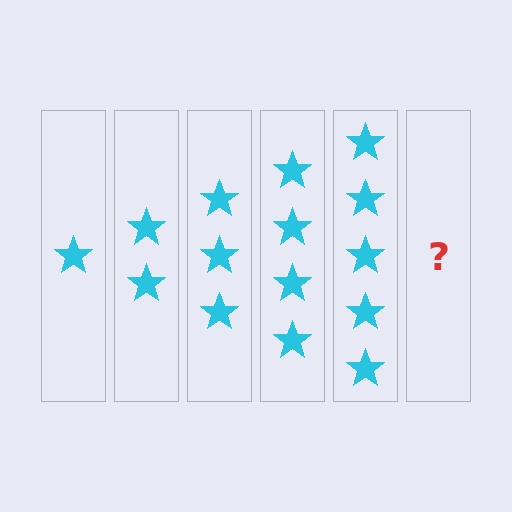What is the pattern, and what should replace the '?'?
The pattern is that each step adds one more star. The '?' should be 6 stars.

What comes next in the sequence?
The next element should be 6 stars.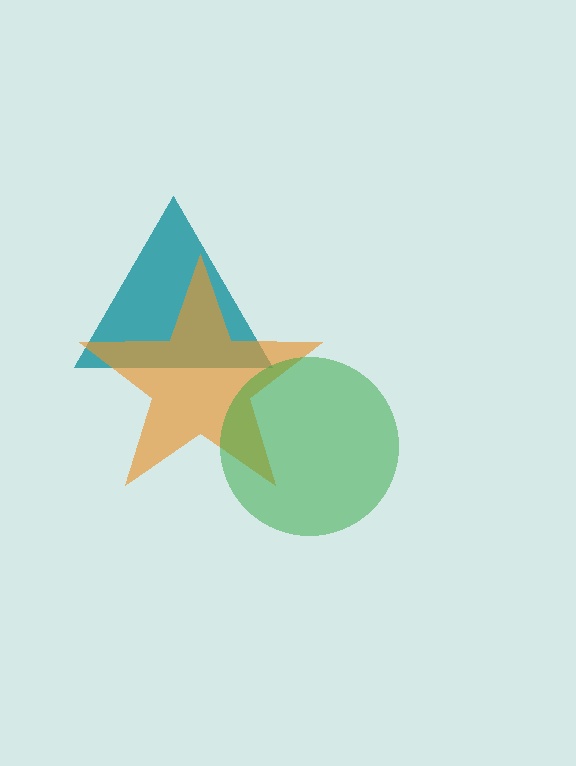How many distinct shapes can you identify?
There are 3 distinct shapes: a teal triangle, an orange star, a green circle.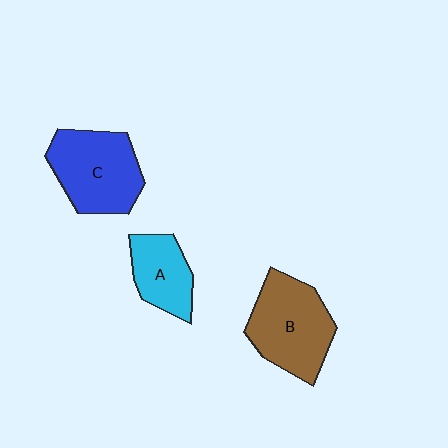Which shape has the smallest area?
Shape A (cyan).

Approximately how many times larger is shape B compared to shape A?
Approximately 1.6 times.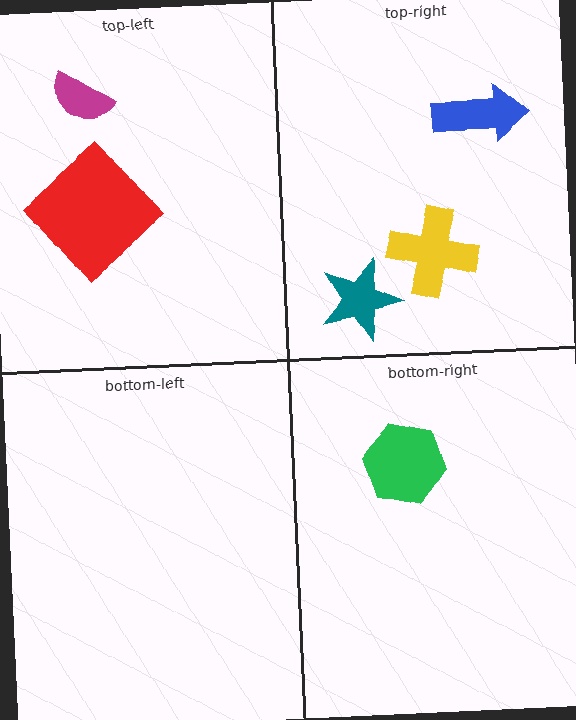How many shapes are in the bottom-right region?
1.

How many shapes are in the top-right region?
3.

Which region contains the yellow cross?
The top-right region.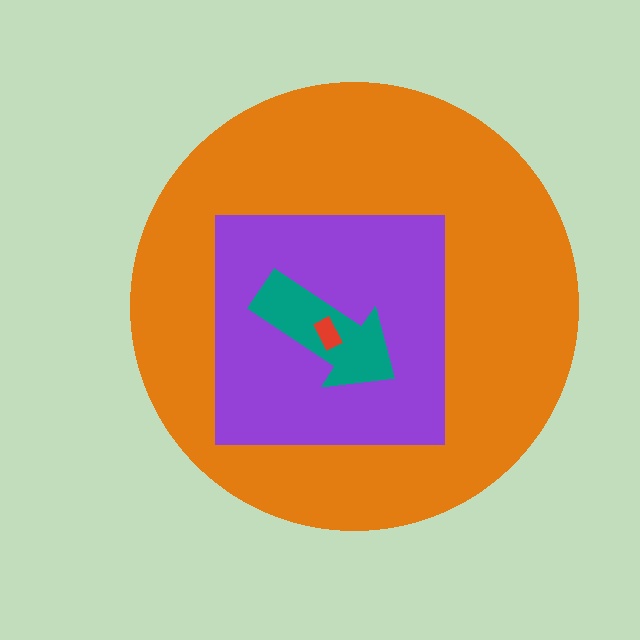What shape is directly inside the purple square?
The teal arrow.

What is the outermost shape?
The orange circle.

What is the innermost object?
The red rectangle.